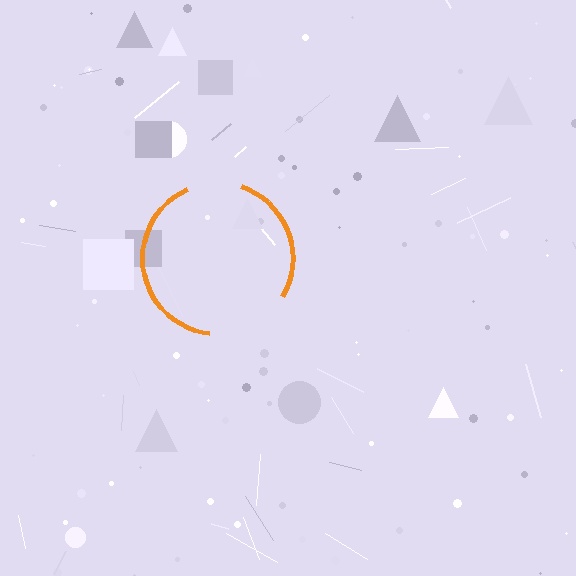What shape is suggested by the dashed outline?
The dashed outline suggests a circle.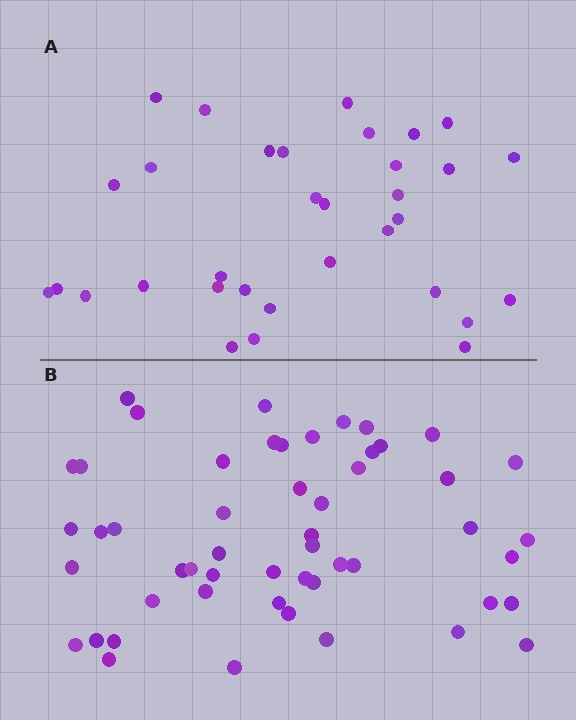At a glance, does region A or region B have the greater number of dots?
Region B (the bottom region) has more dots.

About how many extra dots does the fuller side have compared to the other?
Region B has approximately 20 more dots than region A.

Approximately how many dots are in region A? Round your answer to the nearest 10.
About 30 dots. (The exact count is 33, which rounds to 30.)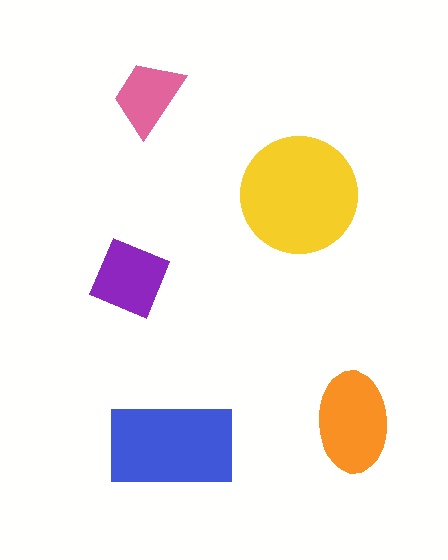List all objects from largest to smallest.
The yellow circle, the blue rectangle, the orange ellipse, the purple diamond, the pink trapezoid.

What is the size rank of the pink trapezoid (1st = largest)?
5th.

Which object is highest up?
The pink trapezoid is topmost.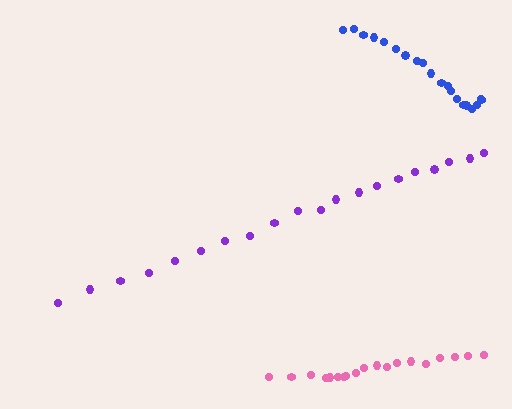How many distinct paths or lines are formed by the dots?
There are 3 distinct paths.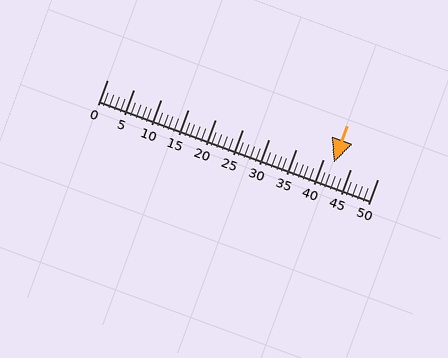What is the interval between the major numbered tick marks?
The major tick marks are spaced 5 units apart.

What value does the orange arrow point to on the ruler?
The orange arrow points to approximately 42.